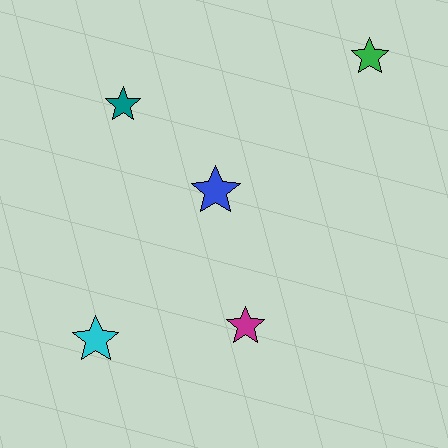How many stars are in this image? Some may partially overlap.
There are 5 stars.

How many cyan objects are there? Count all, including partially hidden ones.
There is 1 cyan object.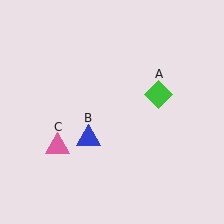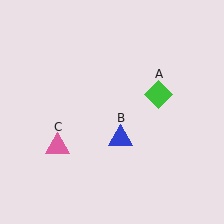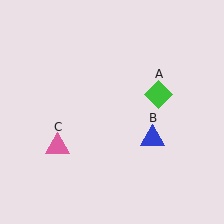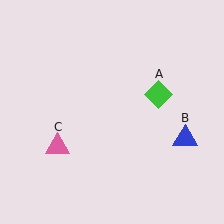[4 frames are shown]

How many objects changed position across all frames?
1 object changed position: blue triangle (object B).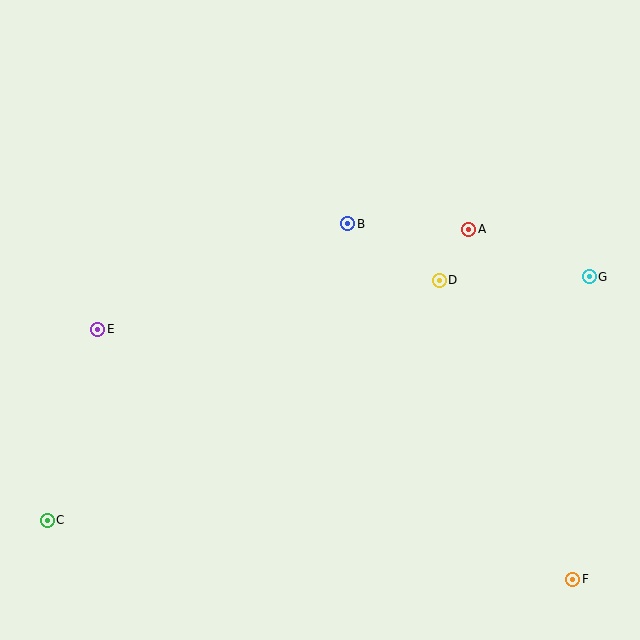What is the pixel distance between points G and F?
The distance between G and F is 303 pixels.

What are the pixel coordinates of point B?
Point B is at (348, 224).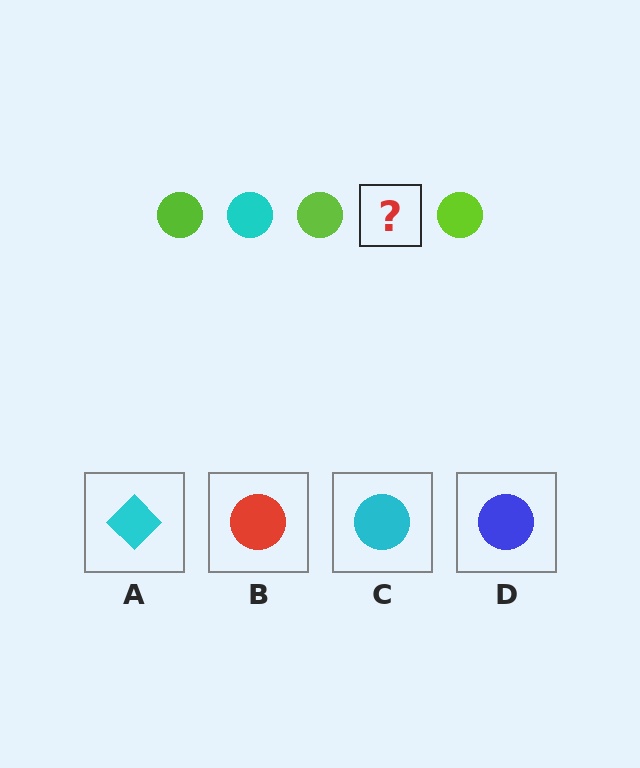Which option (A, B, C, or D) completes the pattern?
C.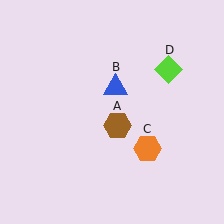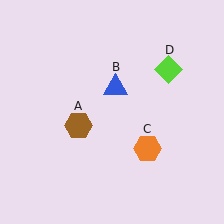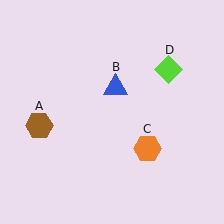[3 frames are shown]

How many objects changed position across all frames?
1 object changed position: brown hexagon (object A).